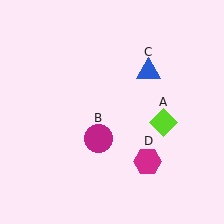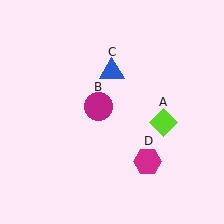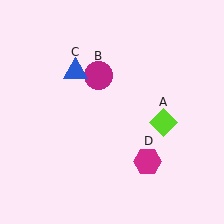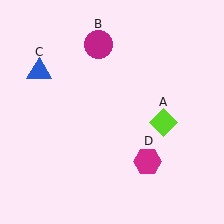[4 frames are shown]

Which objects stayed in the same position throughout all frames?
Lime diamond (object A) and magenta hexagon (object D) remained stationary.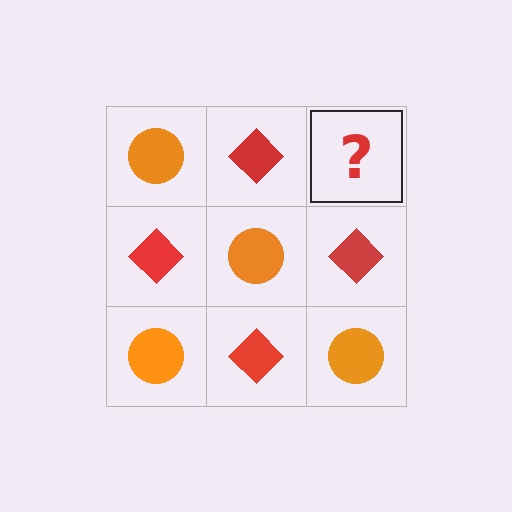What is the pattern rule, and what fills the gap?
The rule is that it alternates orange circle and red diamond in a checkerboard pattern. The gap should be filled with an orange circle.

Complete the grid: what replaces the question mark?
The question mark should be replaced with an orange circle.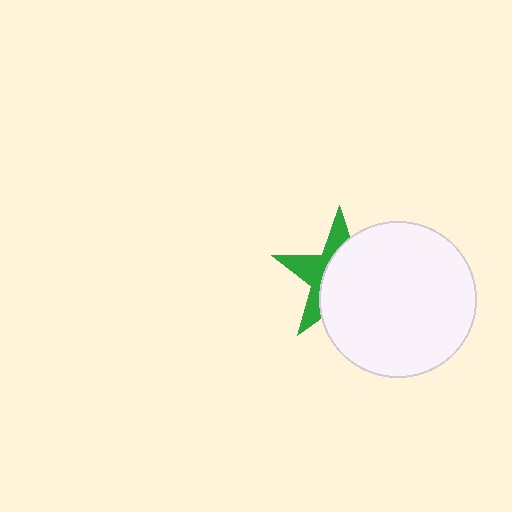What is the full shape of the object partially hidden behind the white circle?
The partially hidden object is a green star.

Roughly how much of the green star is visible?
A small part of it is visible (roughly 38%).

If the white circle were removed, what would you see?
You would see the complete green star.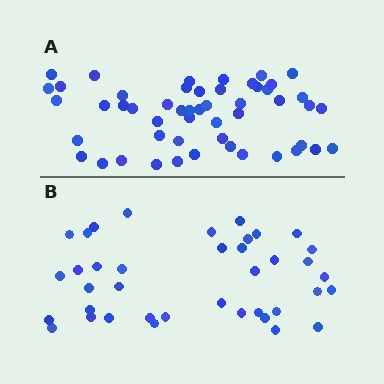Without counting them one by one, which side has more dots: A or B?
Region A (the top region) has more dots.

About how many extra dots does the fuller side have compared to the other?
Region A has roughly 12 or so more dots than region B.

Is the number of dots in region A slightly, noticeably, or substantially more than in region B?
Region A has noticeably more, but not dramatically so. The ratio is roughly 1.3 to 1.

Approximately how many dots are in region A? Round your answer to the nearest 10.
About 50 dots. (The exact count is 51, which rounds to 50.)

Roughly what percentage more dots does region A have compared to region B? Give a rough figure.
About 30% more.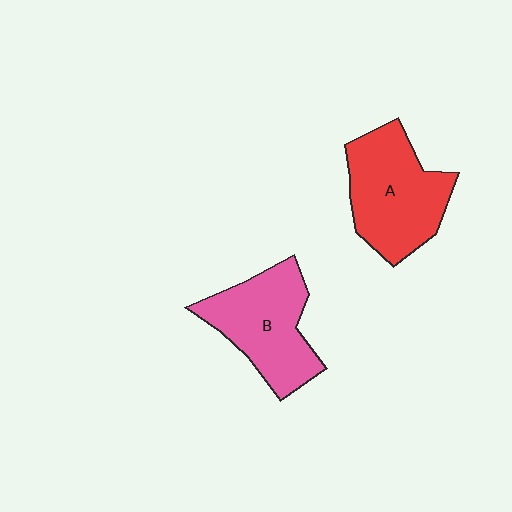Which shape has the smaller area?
Shape B (pink).